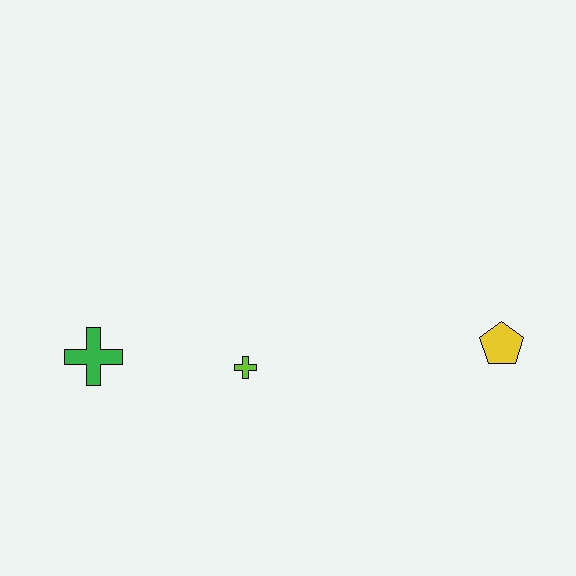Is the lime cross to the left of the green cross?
No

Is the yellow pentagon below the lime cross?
No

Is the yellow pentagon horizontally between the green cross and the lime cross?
No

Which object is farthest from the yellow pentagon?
The green cross is farthest from the yellow pentagon.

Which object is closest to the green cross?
The lime cross is closest to the green cross.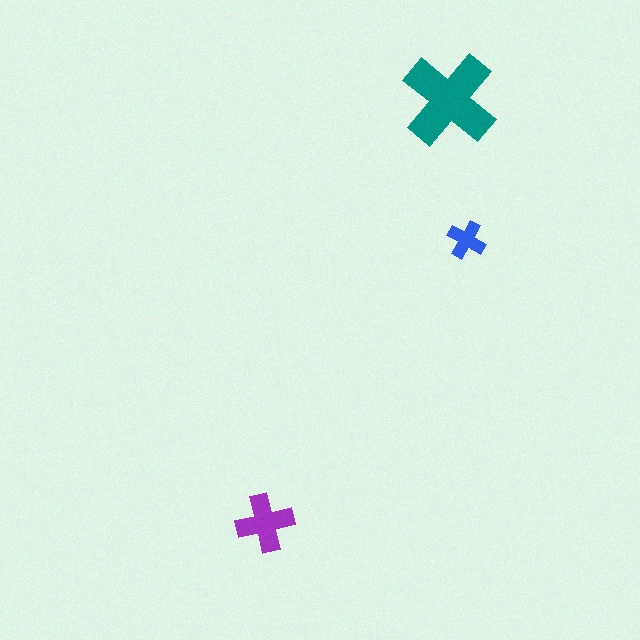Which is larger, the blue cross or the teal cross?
The teal one.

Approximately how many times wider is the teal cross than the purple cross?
About 1.5 times wider.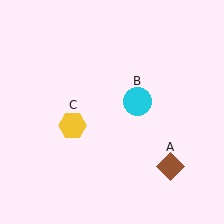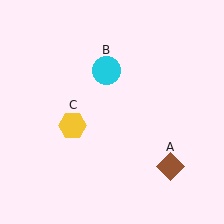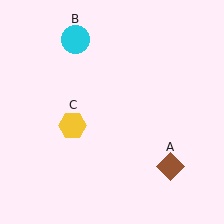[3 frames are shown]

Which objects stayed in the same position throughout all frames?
Brown diamond (object A) and yellow hexagon (object C) remained stationary.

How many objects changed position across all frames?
1 object changed position: cyan circle (object B).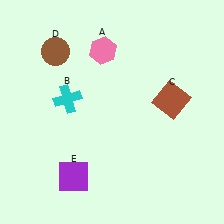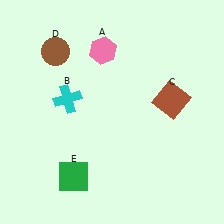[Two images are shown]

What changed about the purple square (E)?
In Image 1, E is purple. In Image 2, it changed to green.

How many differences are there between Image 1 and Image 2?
There is 1 difference between the two images.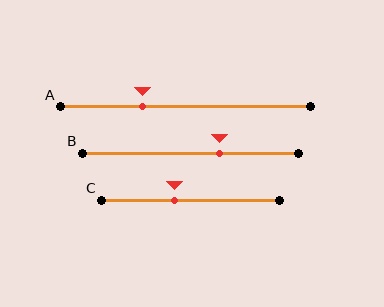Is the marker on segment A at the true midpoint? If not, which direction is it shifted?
No, the marker on segment A is shifted to the left by about 17% of the segment length.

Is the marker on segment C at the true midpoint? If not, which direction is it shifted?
No, the marker on segment C is shifted to the left by about 9% of the segment length.